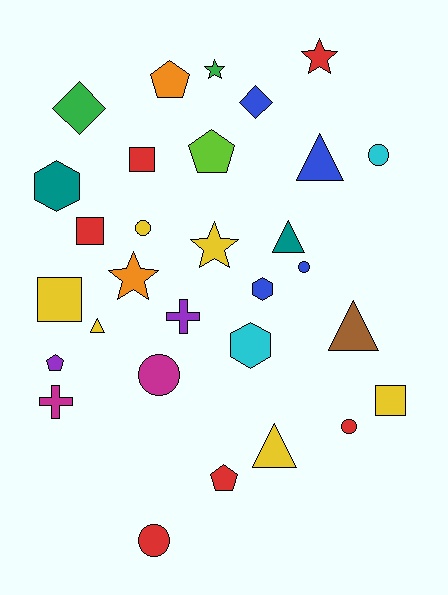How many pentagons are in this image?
There are 4 pentagons.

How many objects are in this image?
There are 30 objects.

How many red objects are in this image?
There are 6 red objects.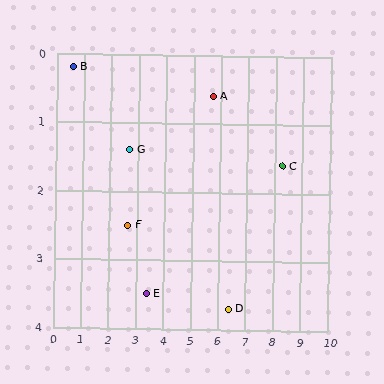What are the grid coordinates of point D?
Point D is at approximately (6.4, 3.7).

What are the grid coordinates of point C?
Point C is at approximately (8.3, 1.6).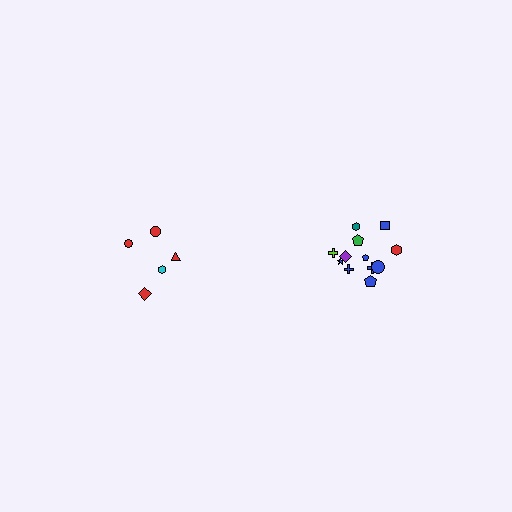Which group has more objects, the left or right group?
The right group.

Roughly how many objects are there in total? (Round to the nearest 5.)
Roughly 15 objects in total.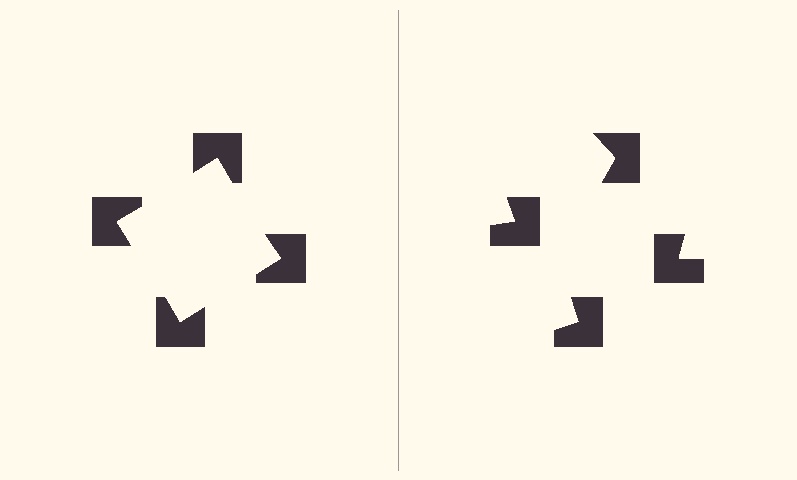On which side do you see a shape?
An illusory square appears on the left side. On the right side the wedge cuts are rotated, so no coherent shape forms.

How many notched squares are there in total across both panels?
8 — 4 on each side.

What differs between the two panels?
The notched squares are positioned identically on both sides; only the wedge orientations differ. On the left they align to a square; on the right they are misaligned.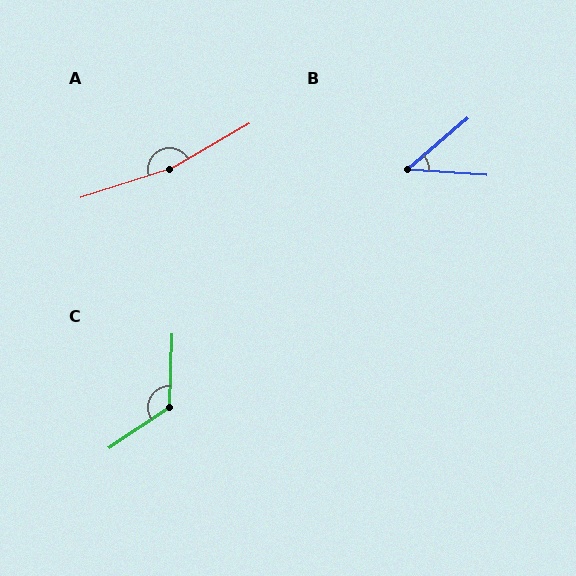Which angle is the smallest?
B, at approximately 44 degrees.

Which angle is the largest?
A, at approximately 167 degrees.